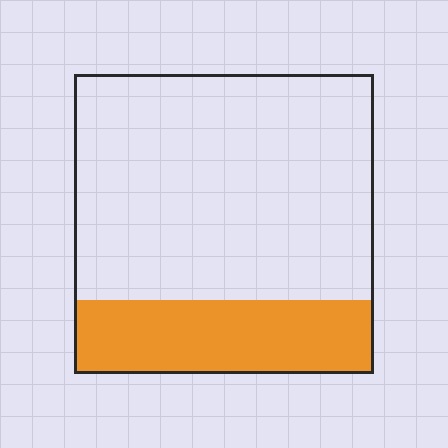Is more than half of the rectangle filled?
No.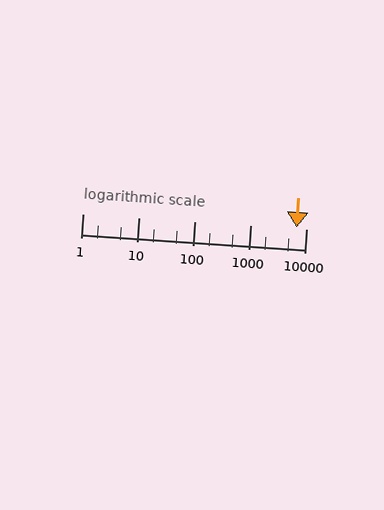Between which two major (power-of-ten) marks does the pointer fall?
The pointer is between 1000 and 10000.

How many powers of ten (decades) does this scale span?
The scale spans 4 decades, from 1 to 10000.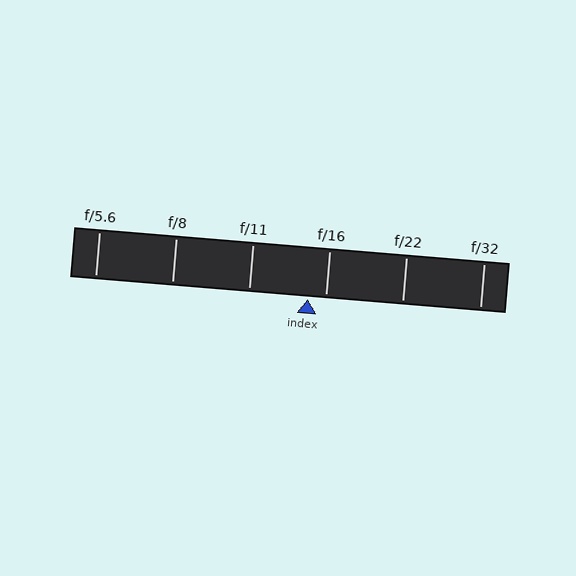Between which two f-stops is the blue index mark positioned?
The index mark is between f/11 and f/16.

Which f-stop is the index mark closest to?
The index mark is closest to f/16.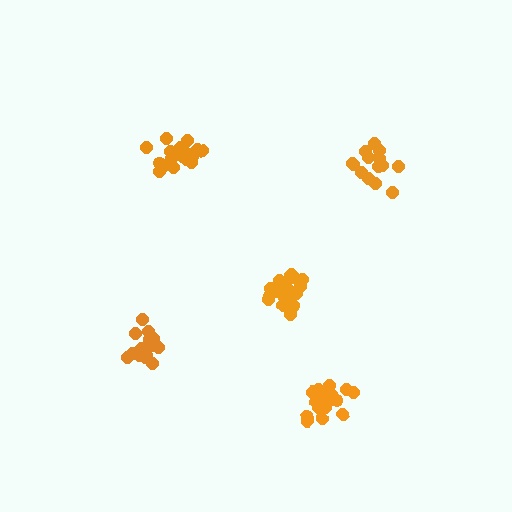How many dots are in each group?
Group 1: 17 dots, Group 2: 20 dots, Group 3: 21 dots, Group 4: 21 dots, Group 5: 15 dots (94 total).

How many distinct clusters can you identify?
There are 5 distinct clusters.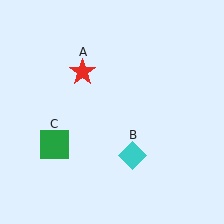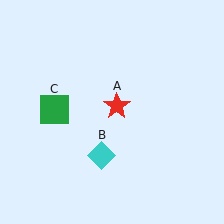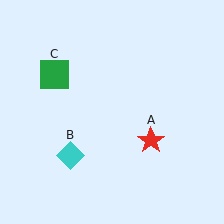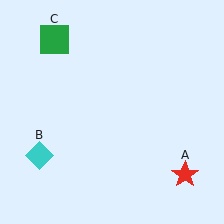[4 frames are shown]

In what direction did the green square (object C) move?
The green square (object C) moved up.